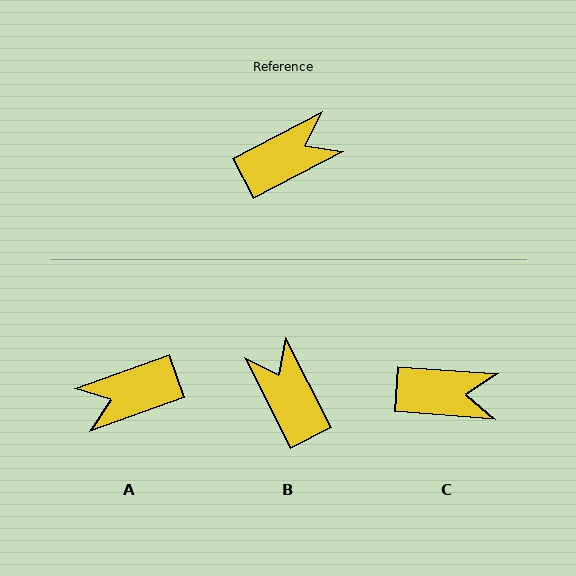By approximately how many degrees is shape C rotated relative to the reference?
Approximately 32 degrees clockwise.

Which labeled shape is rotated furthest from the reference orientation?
A, about 172 degrees away.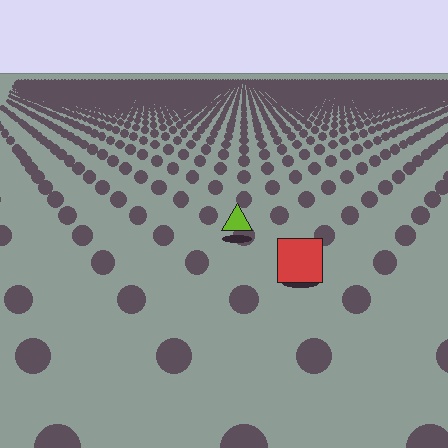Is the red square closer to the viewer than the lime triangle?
Yes. The red square is closer — you can tell from the texture gradient: the ground texture is coarser near it.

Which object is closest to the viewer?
The red square is closest. The texture marks near it are larger and more spread out.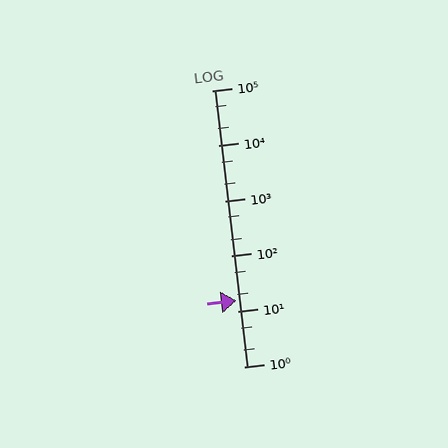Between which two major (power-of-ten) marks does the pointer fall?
The pointer is between 10 and 100.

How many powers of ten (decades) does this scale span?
The scale spans 5 decades, from 1 to 100000.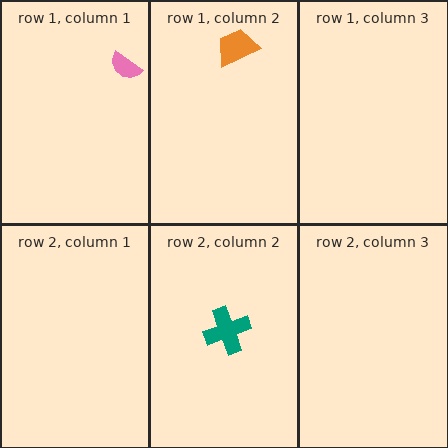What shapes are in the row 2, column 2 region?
The teal cross.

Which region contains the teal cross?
The row 2, column 2 region.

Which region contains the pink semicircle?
The row 1, column 1 region.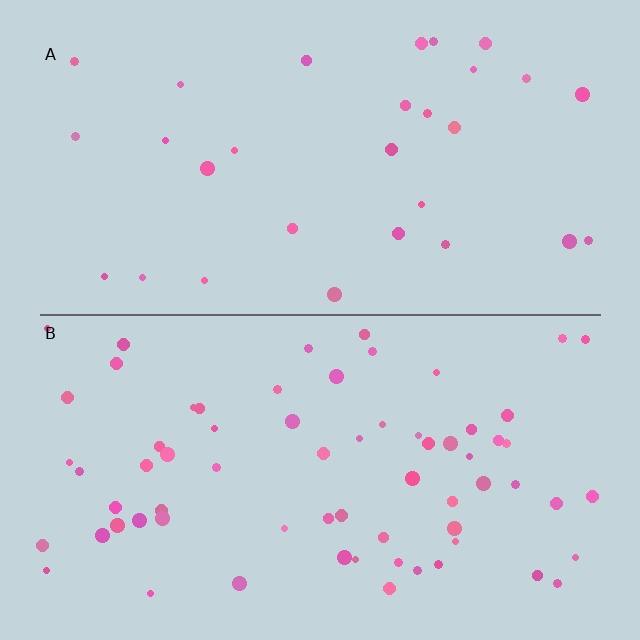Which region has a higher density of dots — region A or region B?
B (the bottom).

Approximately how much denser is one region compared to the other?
Approximately 2.3× — region B over region A.